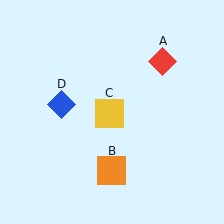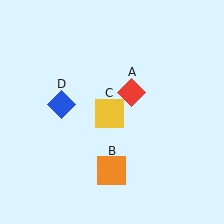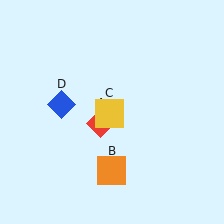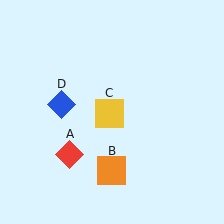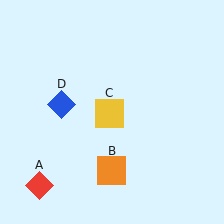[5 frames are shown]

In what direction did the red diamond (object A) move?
The red diamond (object A) moved down and to the left.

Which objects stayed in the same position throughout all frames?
Orange square (object B) and yellow square (object C) and blue diamond (object D) remained stationary.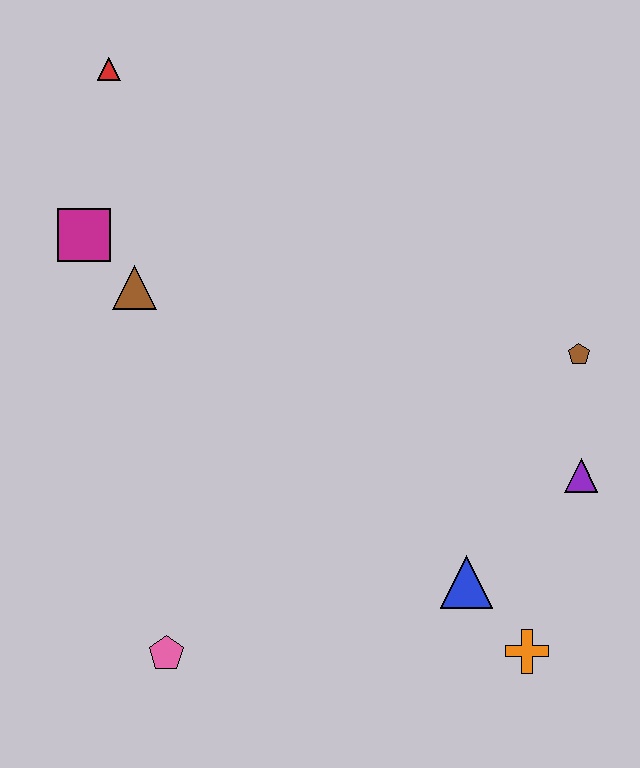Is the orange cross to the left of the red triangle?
No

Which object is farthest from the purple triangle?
The red triangle is farthest from the purple triangle.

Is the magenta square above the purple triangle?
Yes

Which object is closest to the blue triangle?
The orange cross is closest to the blue triangle.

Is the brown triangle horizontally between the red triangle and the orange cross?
Yes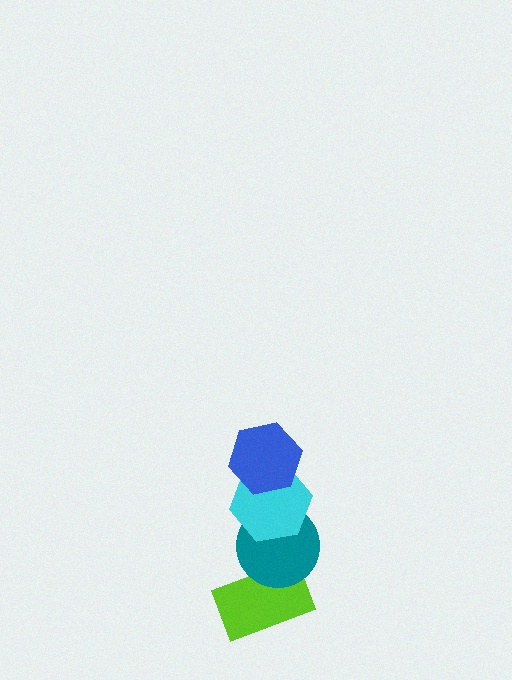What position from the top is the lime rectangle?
The lime rectangle is 4th from the top.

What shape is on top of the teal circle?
The cyan hexagon is on top of the teal circle.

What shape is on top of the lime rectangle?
The teal circle is on top of the lime rectangle.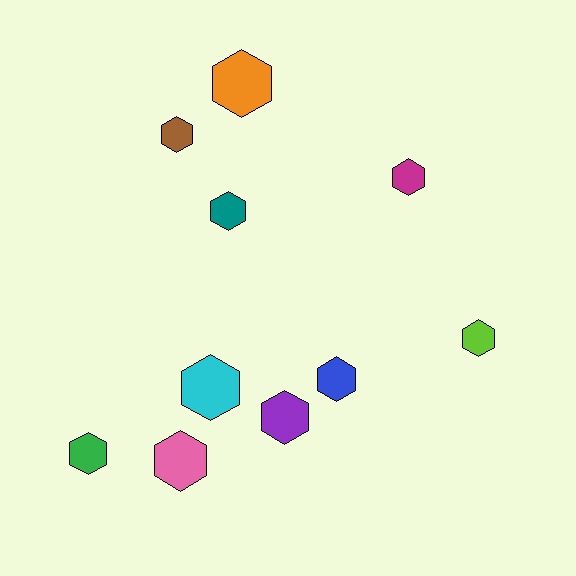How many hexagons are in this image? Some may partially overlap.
There are 10 hexagons.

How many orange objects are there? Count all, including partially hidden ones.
There is 1 orange object.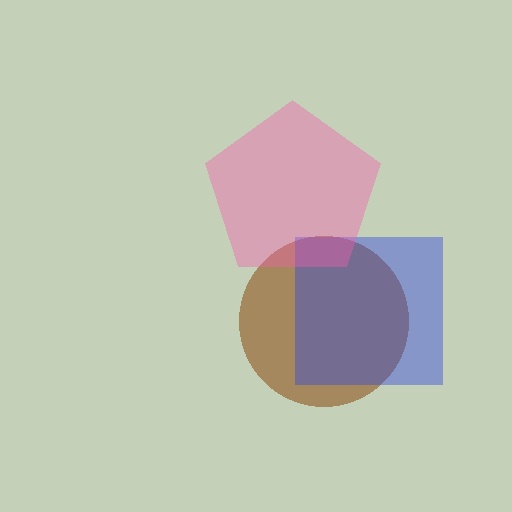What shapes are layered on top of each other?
The layered shapes are: a brown circle, a blue square, a pink pentagon.